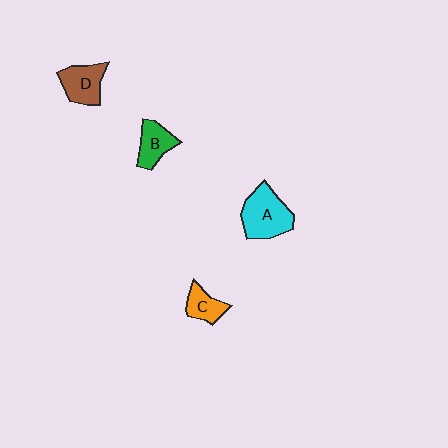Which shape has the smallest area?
Shape C (orange).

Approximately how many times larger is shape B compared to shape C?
Approximately 1.2 times.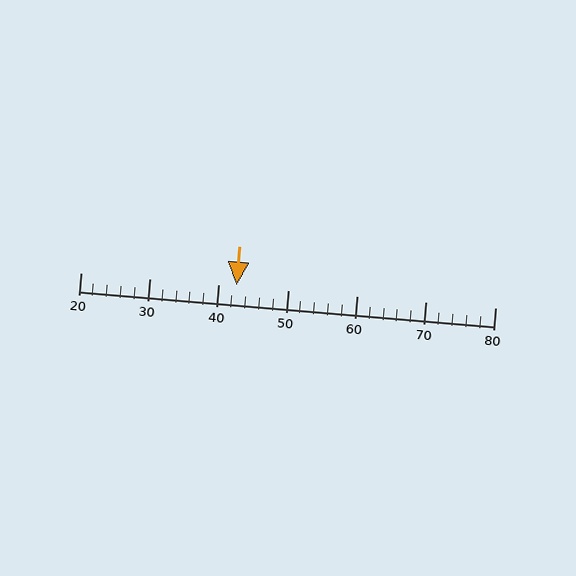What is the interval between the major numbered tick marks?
The major tick marks are spaced 10 units apart.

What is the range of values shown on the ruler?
The ruler shows values from 20 to 80.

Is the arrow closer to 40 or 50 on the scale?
The arrow is closer to 40.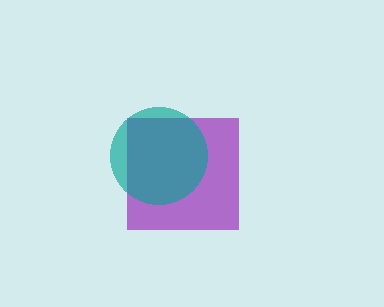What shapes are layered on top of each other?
The layered shapes are: a purple square, a teal circle.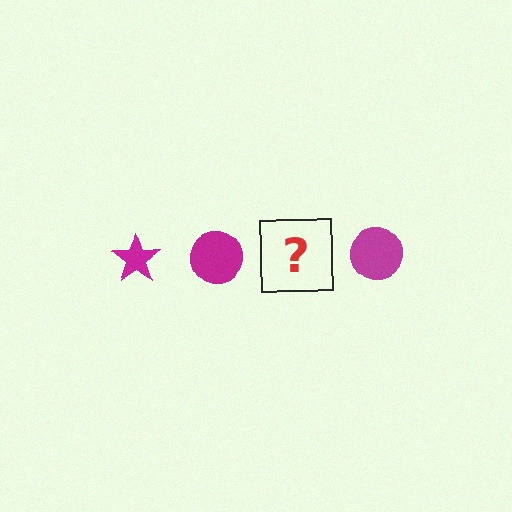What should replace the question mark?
The question mark should be replaced with a magenta star.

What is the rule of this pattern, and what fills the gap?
The rule is that the pattern cycles through star, circle shapes in magenta. The gap should be filled with a magenta star.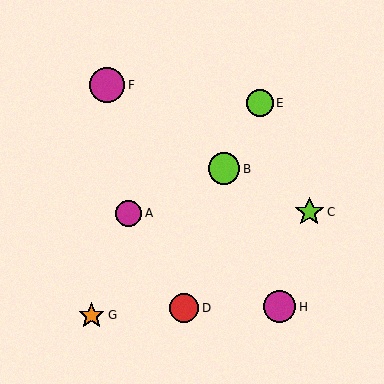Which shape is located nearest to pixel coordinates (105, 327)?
The orange star (labeled G) at (92, 315) is nearest to that location.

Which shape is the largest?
The magenta circle (labeled F) is the largest.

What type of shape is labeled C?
Shape C is a lime star.